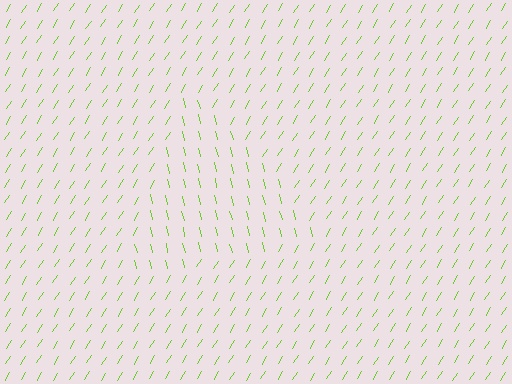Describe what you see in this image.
The image is filled with small lime line segments. A triangle region in the image has lines oriented differently from the surrounding lines, creating a visible texture boundary.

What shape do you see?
I see a triangle.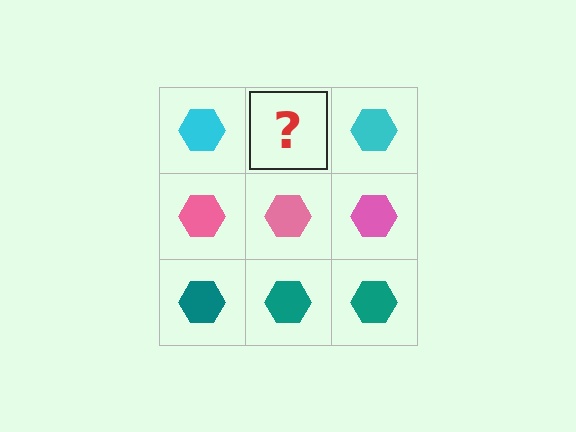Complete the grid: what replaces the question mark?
The question mark should be replaced with a cyan hexagon.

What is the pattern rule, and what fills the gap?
The rule is that each row has a consistent color. The gap should be filled with a cyan hexagon.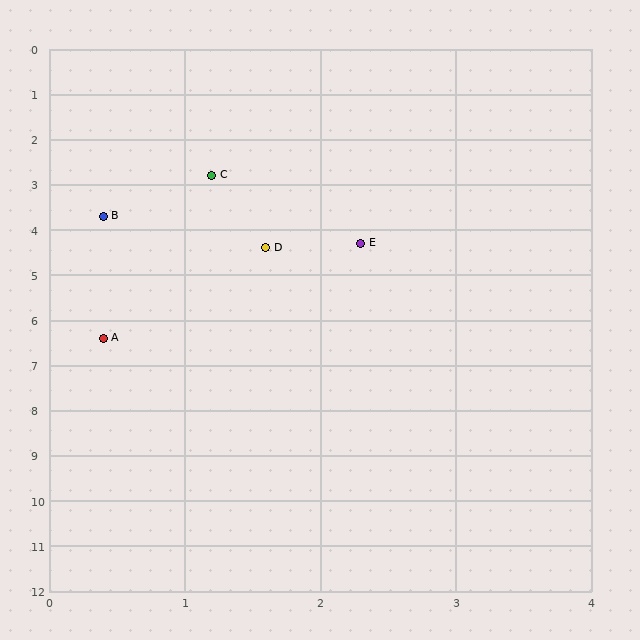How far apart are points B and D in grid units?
Points B and D are about 1.4 grid units apart.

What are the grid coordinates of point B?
Point B is at approximately (0.4, 3.7).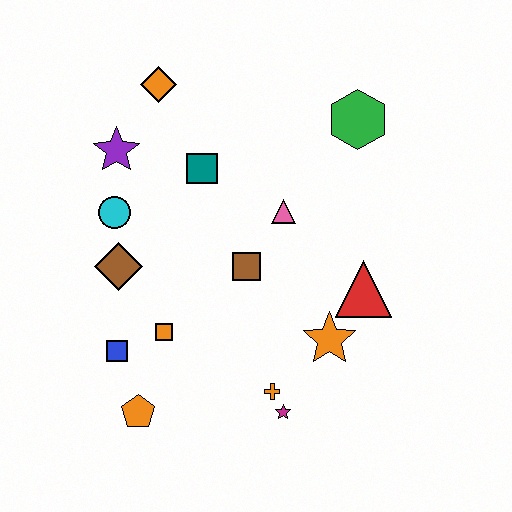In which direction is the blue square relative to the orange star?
The blue square is to the left of the orange star.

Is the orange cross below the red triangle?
Yes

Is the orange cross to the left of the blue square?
No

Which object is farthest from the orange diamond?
The magenta star is farthest from the orange diamond.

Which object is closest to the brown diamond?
The cyan circle is closest to the brown diamond.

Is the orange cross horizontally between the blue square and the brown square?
No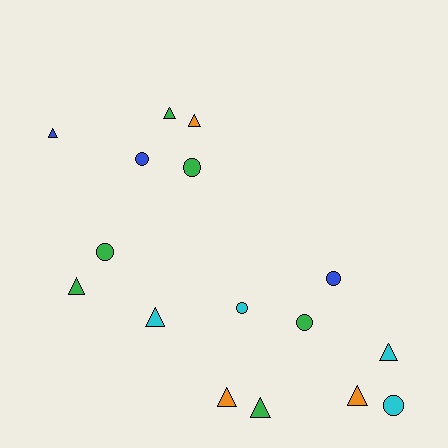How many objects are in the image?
There are 16 objects.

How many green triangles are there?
There are 3 green triangles.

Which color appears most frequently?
Green, with 6 objects.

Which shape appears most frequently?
Triangle, with 9 objects.